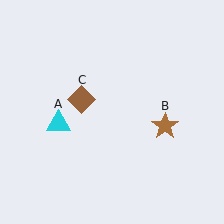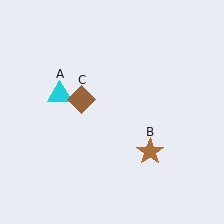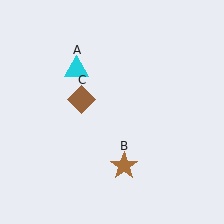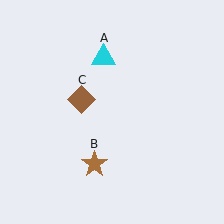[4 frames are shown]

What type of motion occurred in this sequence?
The cyan triangle (object A), brown star (object B) rotated clockwise around the center of the scene.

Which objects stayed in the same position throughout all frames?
Brown diamond (object C) remained stationary.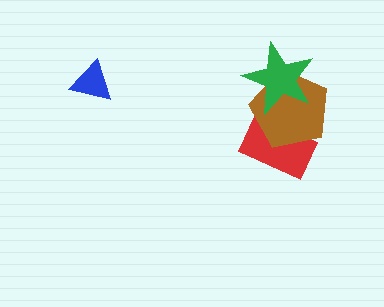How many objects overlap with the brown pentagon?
2 objects overlap with the brown pentagon.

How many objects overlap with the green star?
1 object overlaps with the green star.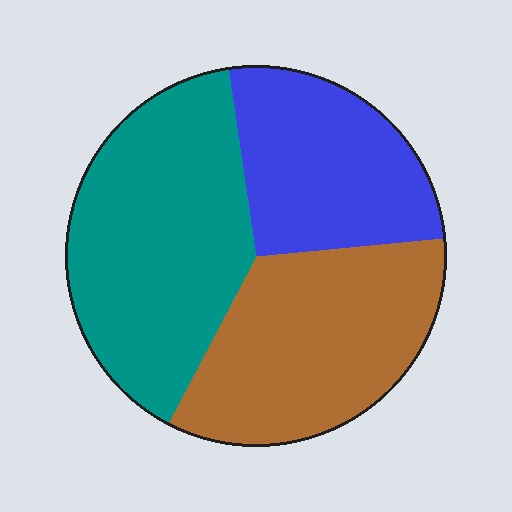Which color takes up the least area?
Blue, at roughly 25%.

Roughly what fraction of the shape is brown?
Brown covers about 35% of the shape.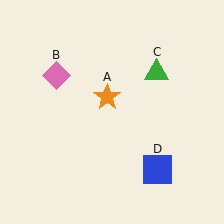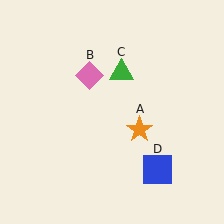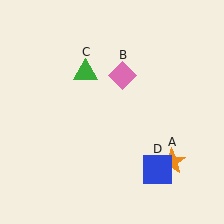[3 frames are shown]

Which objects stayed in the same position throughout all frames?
Blue square (object D) remained stationary.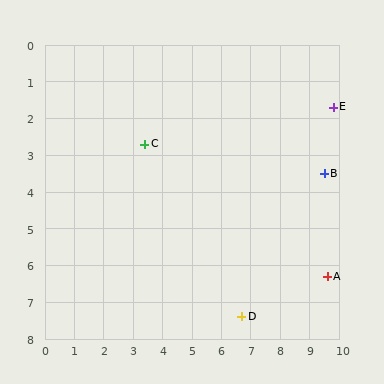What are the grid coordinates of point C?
Point C is at approximately (3.4, 2.7).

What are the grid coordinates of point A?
Point A is at approximately (9.6, 6.3).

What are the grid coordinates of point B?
Point B is at approximately (9.5, 3.5).